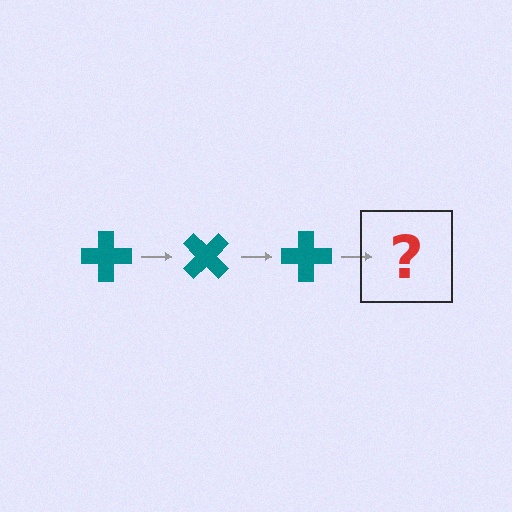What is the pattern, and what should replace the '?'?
The pattern is that the cross rotates 45 degrees each step. The '?' should be a teal cross rotated 135 degrees.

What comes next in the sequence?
The next element should be a teal cross rotated 135 degrees.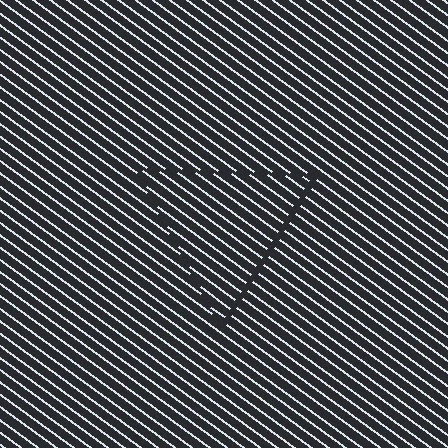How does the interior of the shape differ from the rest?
The interior of the shape contains the same grating, shifted by half a period — the contour is defined by the phase discontinuity where line-ends from the inner and outer gratings abut.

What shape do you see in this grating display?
An illusory triangle. The interior of the shape contains the same grating, shifted by half a period — the contour is defined by the phase discontinuity where line-ends from the inner and outer gratings abut.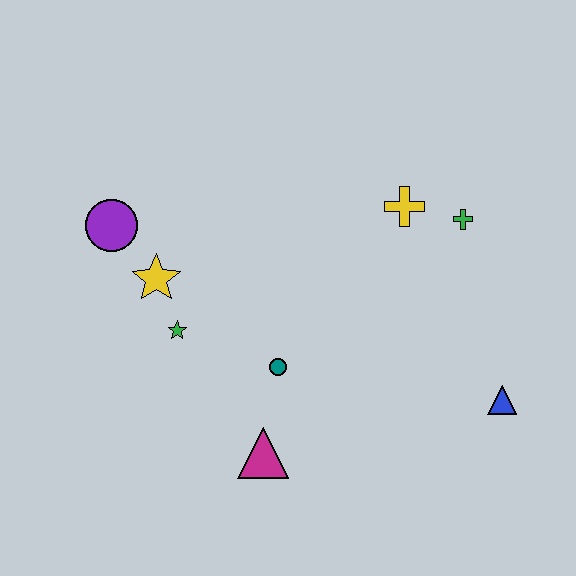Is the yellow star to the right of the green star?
No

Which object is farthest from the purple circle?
The blue triangle is farthest from the purple circle.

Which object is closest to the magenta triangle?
The teal circle is closest to the magenta triangle.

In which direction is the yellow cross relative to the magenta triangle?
The yellow cross is above the magenta triangle.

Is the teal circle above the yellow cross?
No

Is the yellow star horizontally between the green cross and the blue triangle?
No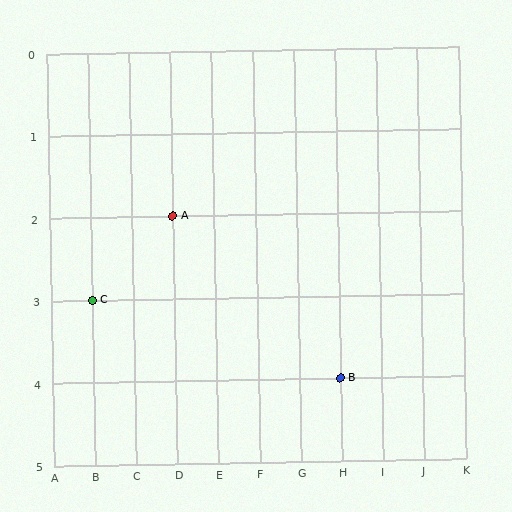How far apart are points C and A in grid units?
Points C and A are 2 columns and 1 row apart (about 2.2 grid units diagonally).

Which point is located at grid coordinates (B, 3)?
Point C is at (B, 3).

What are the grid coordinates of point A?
Point A is at grid coordinates (D, 2).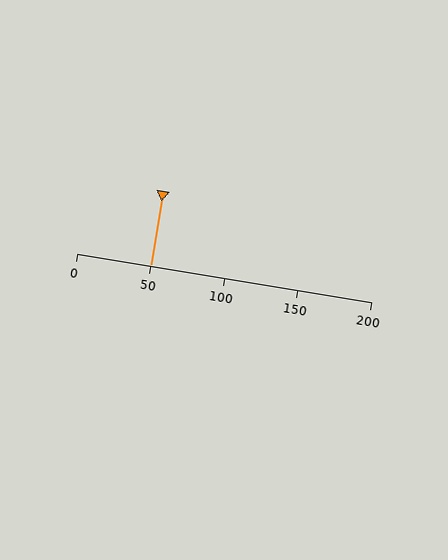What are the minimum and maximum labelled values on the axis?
The axis runs from 0 to 200.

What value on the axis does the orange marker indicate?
The marker indicates approximately 50.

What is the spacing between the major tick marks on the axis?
The major ticks are spaced 50 apart.